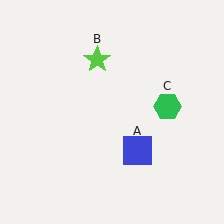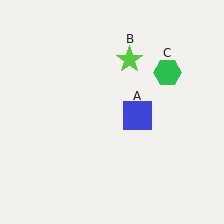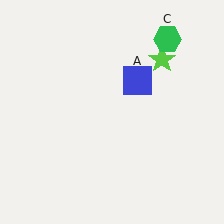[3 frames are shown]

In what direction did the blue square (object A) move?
The blue square (object A) moved up.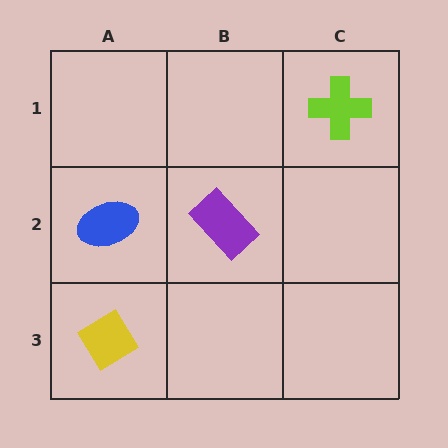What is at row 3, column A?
A yellow diamond.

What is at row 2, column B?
A purple rectangle.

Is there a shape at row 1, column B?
No, that cell is empty.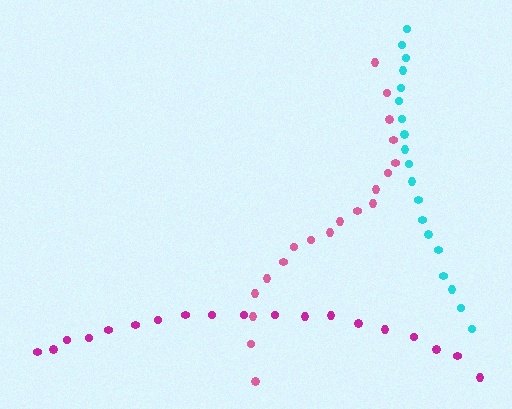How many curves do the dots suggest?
There are 3 distinct paths.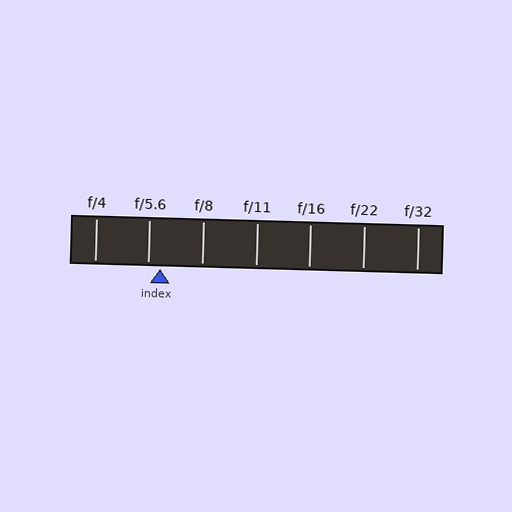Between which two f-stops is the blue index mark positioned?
The index mark is between f/5.6 and f/8.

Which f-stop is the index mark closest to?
The index mark is closest to f/5.6.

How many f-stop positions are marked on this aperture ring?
There are 7 f-stop positions marked.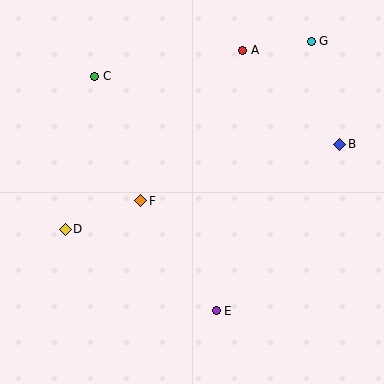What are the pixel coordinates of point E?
Point E is at (216, 311).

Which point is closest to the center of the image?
Point F at (141, 201) is closest to the center.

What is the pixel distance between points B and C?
The distance between B and C is 254 pixels.